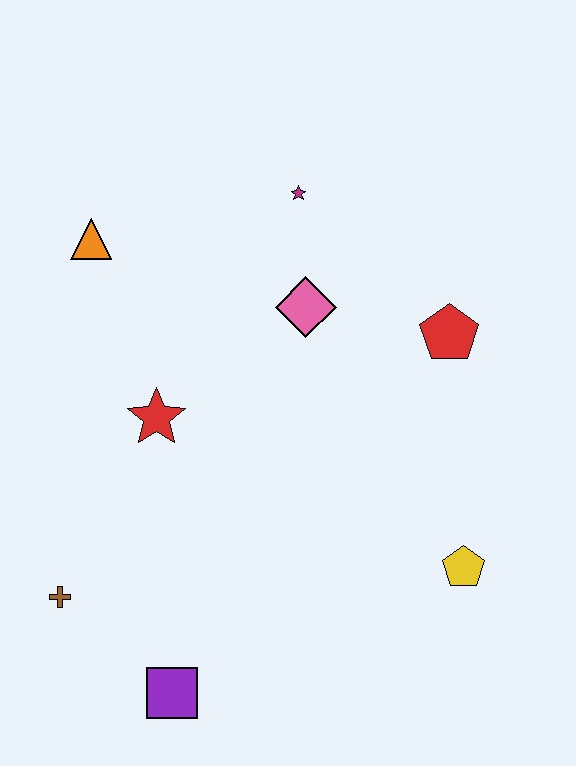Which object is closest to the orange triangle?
The red star is closest to the orange triangle.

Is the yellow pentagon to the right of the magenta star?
Yes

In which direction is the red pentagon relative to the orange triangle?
The red pentagon is to the right of the orange triangle.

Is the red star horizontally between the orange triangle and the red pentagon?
Yes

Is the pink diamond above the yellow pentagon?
Yes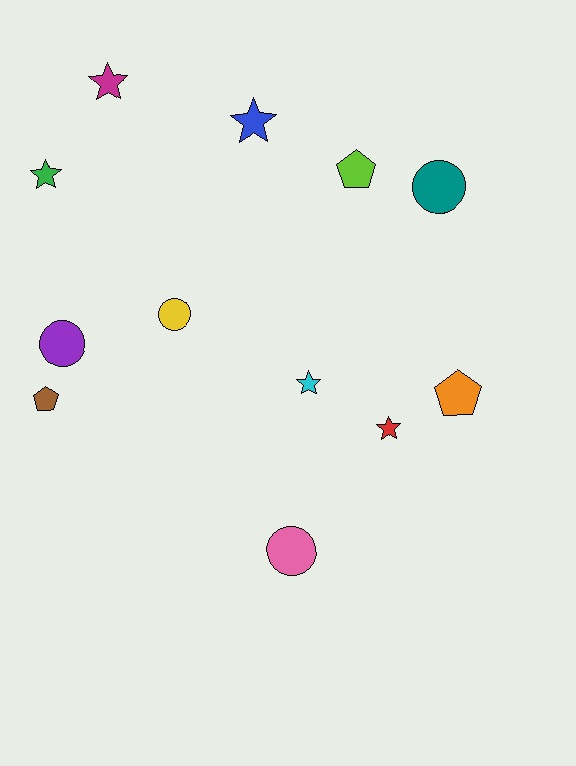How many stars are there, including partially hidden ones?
There are 5 stars.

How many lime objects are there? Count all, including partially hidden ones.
There is 1 lime object.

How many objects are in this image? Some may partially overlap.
There are 12 objects.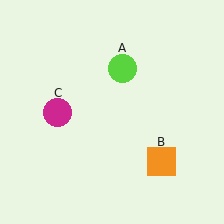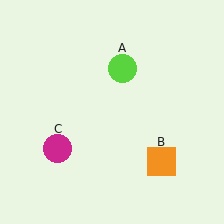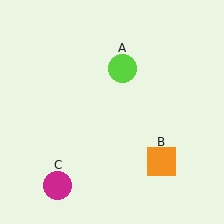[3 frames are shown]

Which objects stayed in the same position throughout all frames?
Lime circle (object A) and orange square (object B) remained stationary.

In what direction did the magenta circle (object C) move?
The magenta circle (object C) moved down.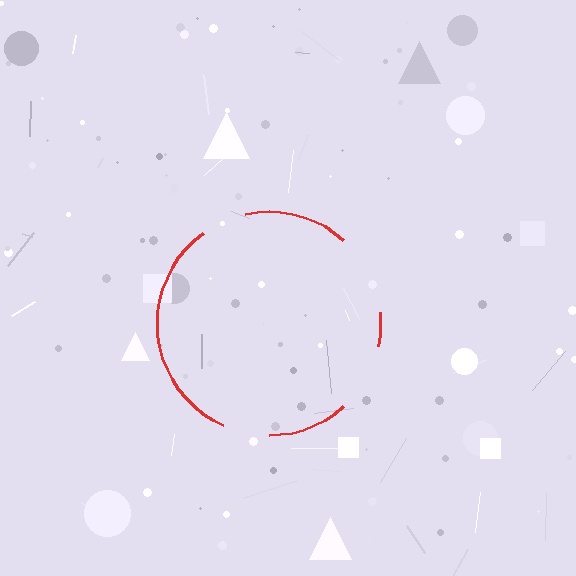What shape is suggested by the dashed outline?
The dashed outline suggests a circle.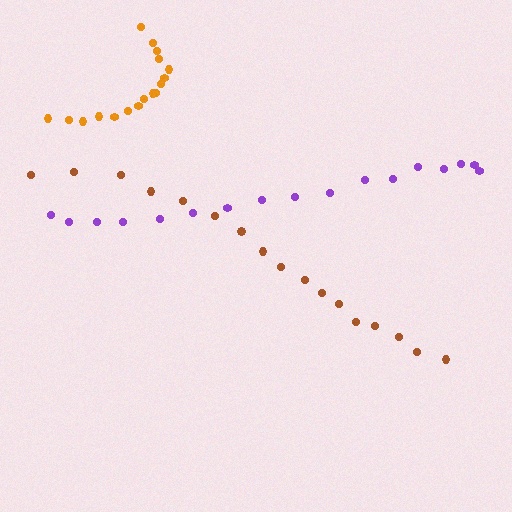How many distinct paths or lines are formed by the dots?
There are 3 distinct paths.